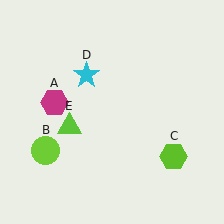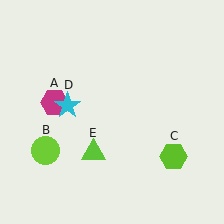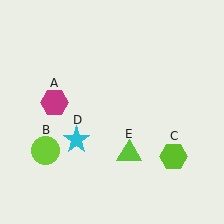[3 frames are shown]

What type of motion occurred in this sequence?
The cyan star (object D), lime triangle (object E) rotated counterclockwise around the center of the scene.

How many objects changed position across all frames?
2 objects changed position: cyan star (object D), lime triangle (object E).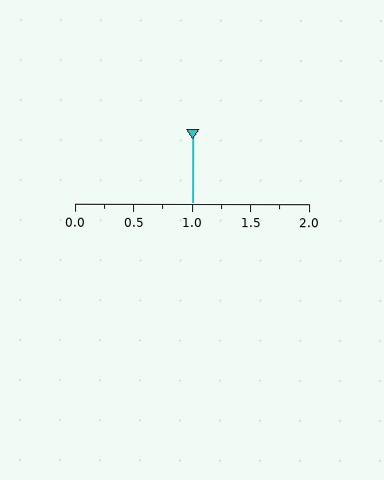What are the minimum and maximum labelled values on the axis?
The axis runs from 0.0 to 2.0.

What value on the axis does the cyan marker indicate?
The marker indicates approximately 1.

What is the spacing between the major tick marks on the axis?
The major ticks are spaced 0.5 apart.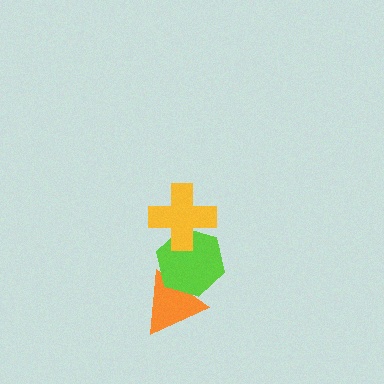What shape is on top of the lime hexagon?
The yellow cross is on top of the lime hexagon.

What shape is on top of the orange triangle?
The lime hexagon is on top of the orange triangle.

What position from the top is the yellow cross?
The yellow cross is 1st from the top.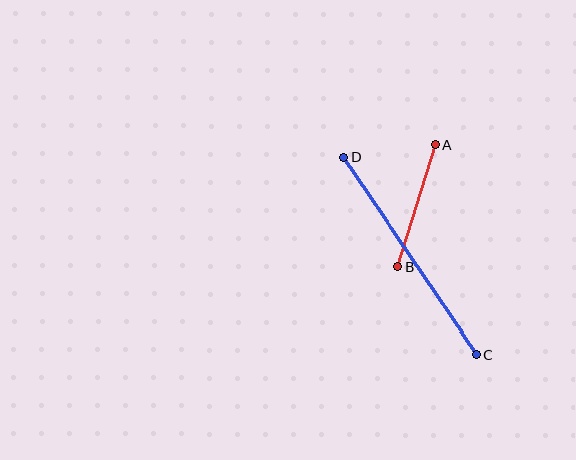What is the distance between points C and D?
The distance is approximately 238 pixels.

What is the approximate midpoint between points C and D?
The midpoint is at approximately (410, 256) pixels.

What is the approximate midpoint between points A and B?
The midpoint is at approximately (417, 205) pixels.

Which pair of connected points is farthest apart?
Points C and D are farthest apart.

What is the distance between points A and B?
The distance is approximately 127 pixels.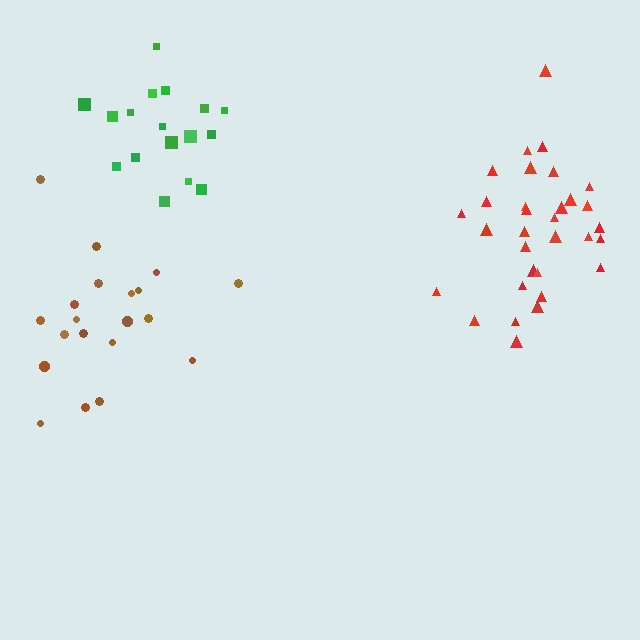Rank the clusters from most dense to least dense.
green, red, brown.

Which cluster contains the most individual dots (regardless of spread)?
Red (32).